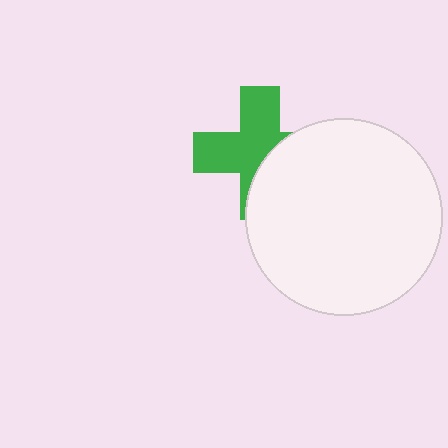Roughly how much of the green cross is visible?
About half of it is visible (roughly 59%).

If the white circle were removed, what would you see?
You would see the complete green cross.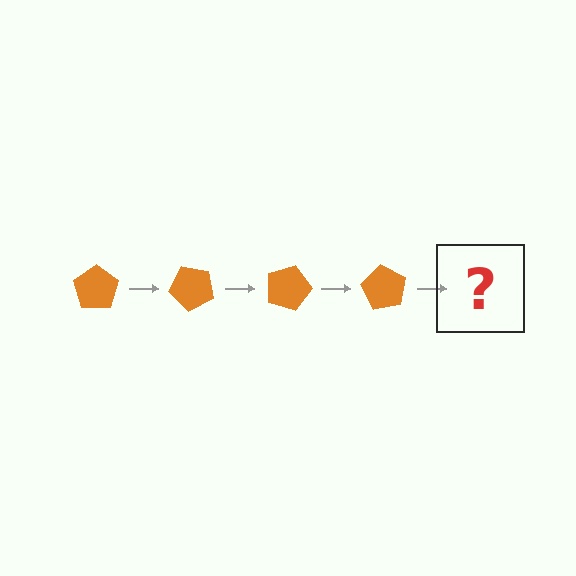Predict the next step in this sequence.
The next step is an orange pentagon rotated 180 degrees.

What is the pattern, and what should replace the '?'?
The pattern is that the pentagon rotates 45 degrees each step. The '?' should be an orange pentagon rotated 180 degrees.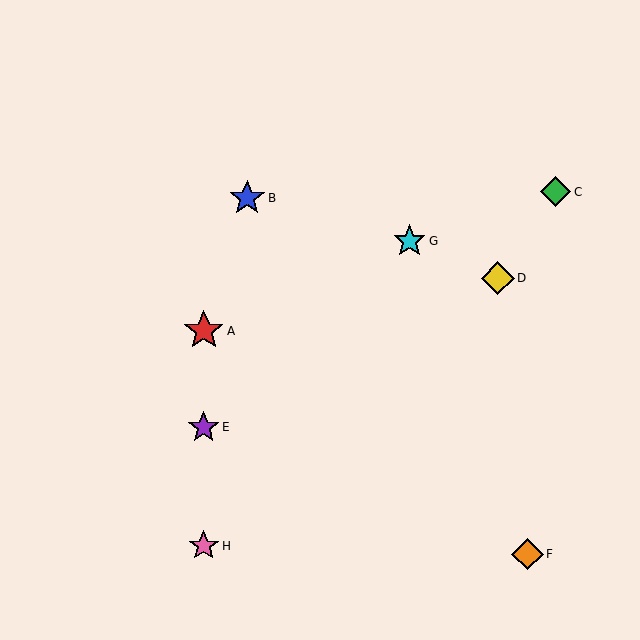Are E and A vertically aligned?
Yes, both are at x≈204.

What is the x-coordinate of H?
Object H is at x≈204.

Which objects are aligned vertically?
Objects A, E, H are aligned vertically.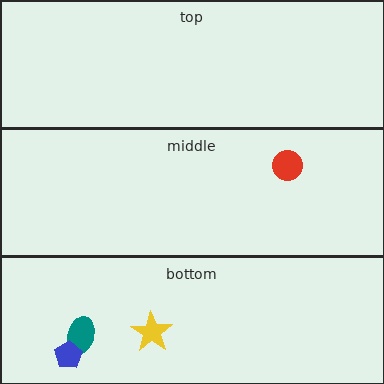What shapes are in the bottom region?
The teal ellipse, the yellow star, the blue pentagon.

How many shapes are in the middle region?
1.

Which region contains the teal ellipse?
The bottom region.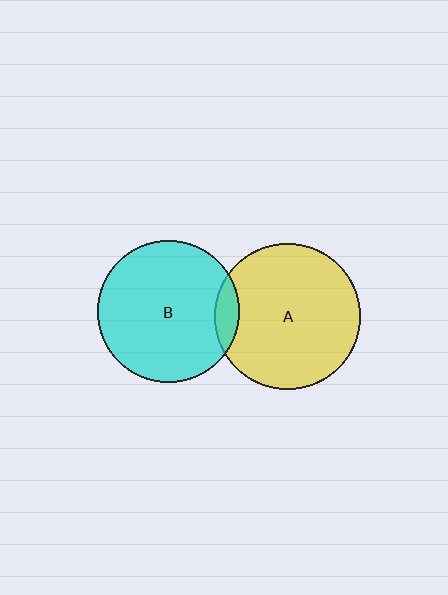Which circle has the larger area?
Circle A (yellow).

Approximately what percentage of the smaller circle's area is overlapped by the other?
Approximately 10%.